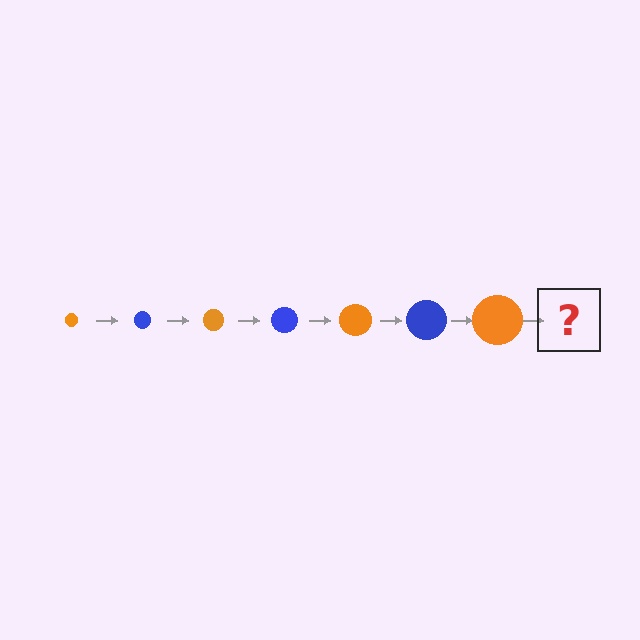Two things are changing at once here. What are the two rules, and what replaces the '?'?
The two rules are that the circle grows larger each step and the color cycles through orange and blue. The '?' should be a blue circle, larger than the previous one.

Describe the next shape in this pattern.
It should be a blue circle, larger than the previous one.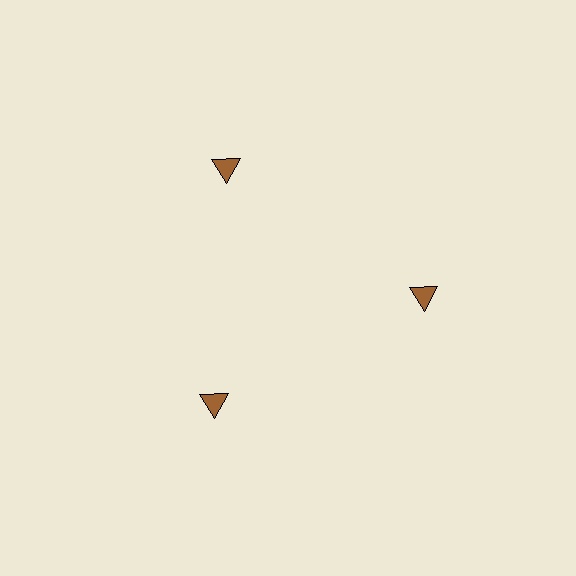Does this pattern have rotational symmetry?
Yes, this pattern has 3-fold rotational symmetry. It looks the same after rotating 120 degrees around the center.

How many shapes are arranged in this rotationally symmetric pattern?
There are 3 shapes, arranged in 3 groups of 1.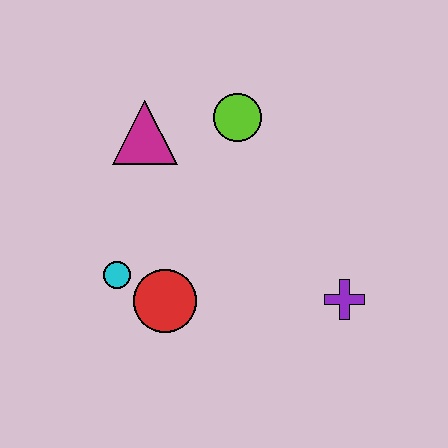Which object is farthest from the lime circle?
The purple cross is farthest from the lime circle.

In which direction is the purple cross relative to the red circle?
The purple cross is to the right of the red circle.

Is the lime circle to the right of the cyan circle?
Yes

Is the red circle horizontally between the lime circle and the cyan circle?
Yes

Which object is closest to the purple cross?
The red circle is closest to the purple cross.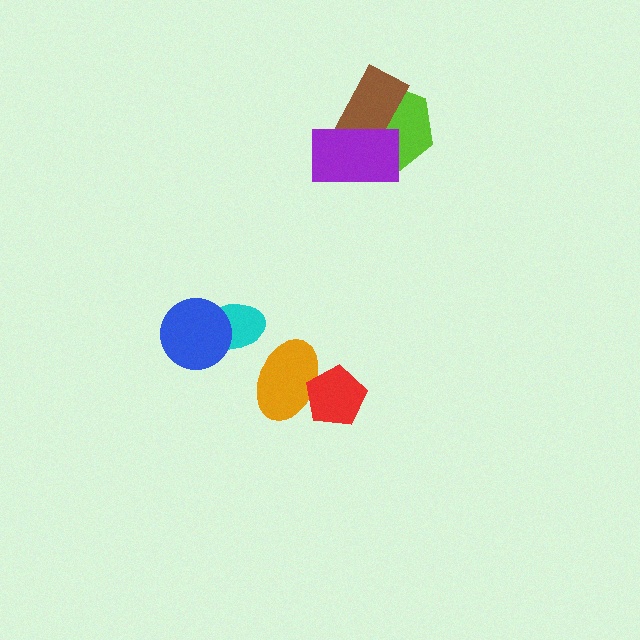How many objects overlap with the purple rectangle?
2 objects overlap with the purple rectangle.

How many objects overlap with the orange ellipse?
1 object overlaps with the orange ellipse.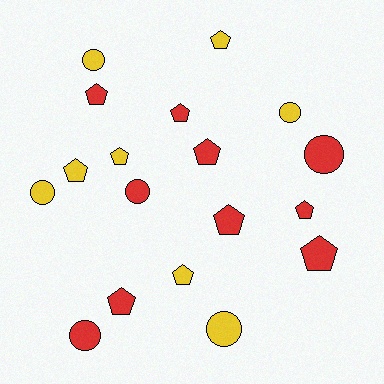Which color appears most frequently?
Red, with 10 objects.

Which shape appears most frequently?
Pentagon, with 11 objects.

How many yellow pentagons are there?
There are 4 yellow pentagons.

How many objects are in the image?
There are 18 objects.